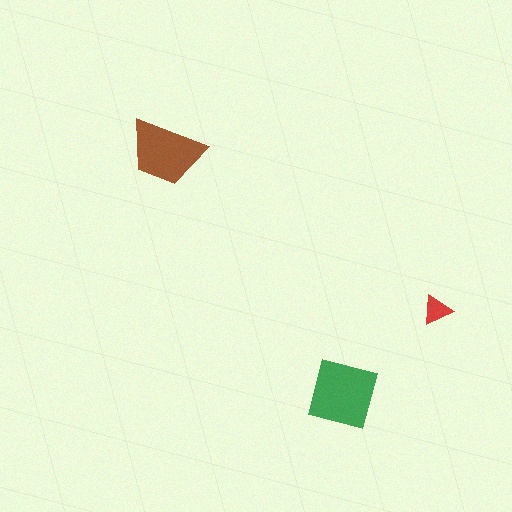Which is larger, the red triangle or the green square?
The green square.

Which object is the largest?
The green square.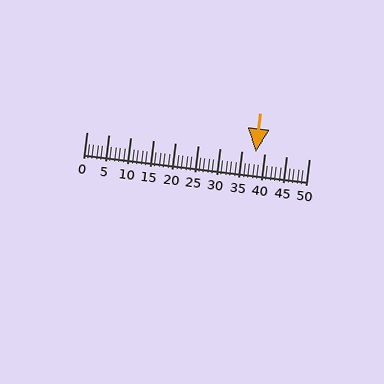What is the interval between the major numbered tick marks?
The major tick marks are spaced 5 units apart.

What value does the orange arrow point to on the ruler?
The orange arrow points to approximately 38.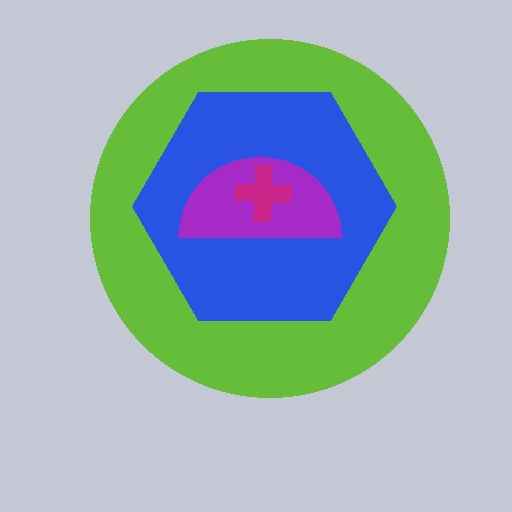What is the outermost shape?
The lime circle.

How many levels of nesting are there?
4.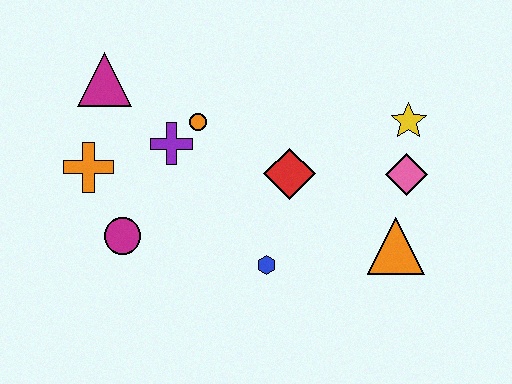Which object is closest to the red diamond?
The blue hexagon is closest to the red diamond.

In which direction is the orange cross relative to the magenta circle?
The orange cross is above the magenta circle.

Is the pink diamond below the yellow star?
Yes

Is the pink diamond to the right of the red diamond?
Yes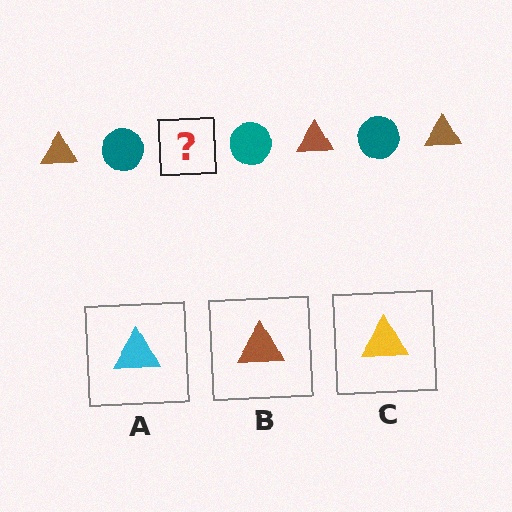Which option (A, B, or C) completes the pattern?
B.